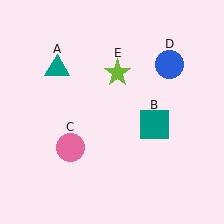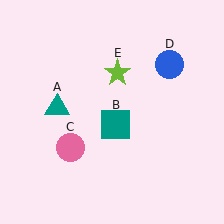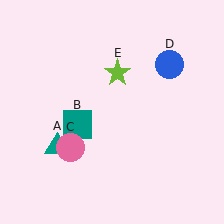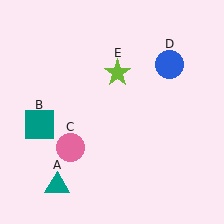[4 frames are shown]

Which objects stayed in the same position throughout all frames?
Pink circle (object C) and blue circle (object D) and lime star (object E) remained stationary.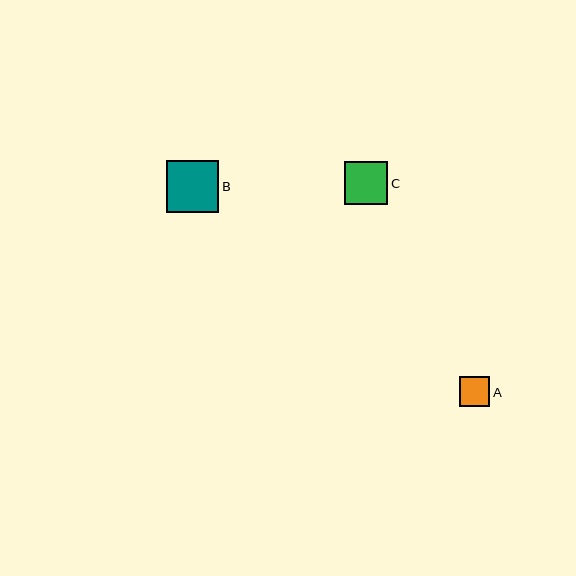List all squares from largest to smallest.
From largest to smallest: B, C, A.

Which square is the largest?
Square B is the largest with a size of approximately 52 pixels.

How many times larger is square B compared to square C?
Square B is approximately 1.2 times the size of square C.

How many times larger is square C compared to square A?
Square C is approximately 1.4 times the size of square A.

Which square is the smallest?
Square A is the smallest with a size of approximately 30 pixels.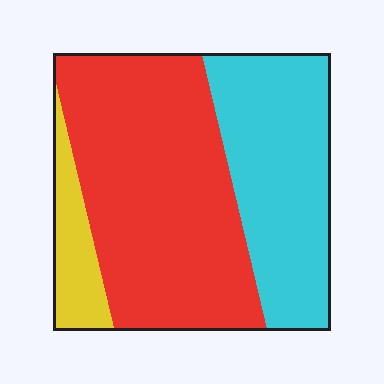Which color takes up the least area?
Yellow, at roughly 10%.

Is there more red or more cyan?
Red.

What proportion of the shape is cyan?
Cyan covers around 35% of the shape.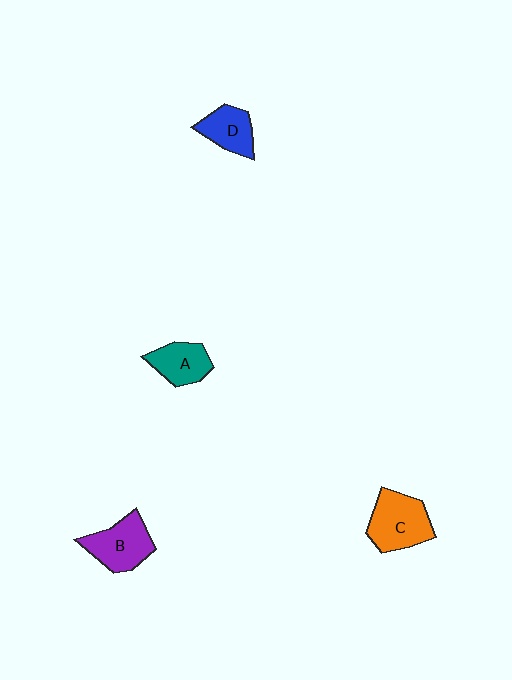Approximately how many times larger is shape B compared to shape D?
Approximately 1.3 times.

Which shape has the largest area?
Shape C (orange).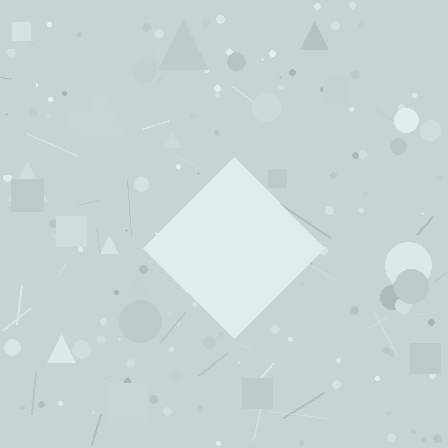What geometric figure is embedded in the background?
A diamond is embedded in the background.